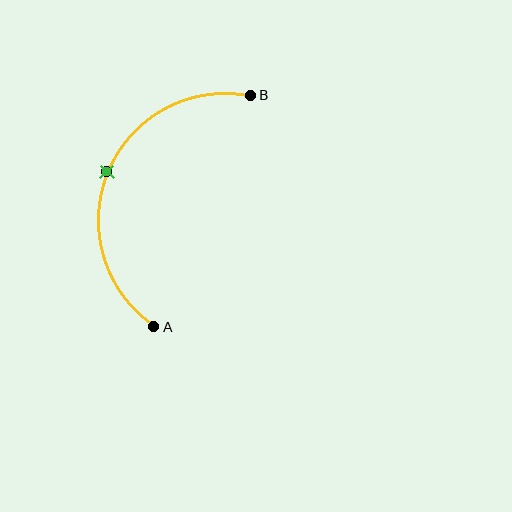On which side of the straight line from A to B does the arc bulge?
The arc bulges to the left of the straight line connecting A and B.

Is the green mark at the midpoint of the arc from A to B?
Yes. The green mark lies on the arc at equal arc-length from both A and B — it is the arc midpoint.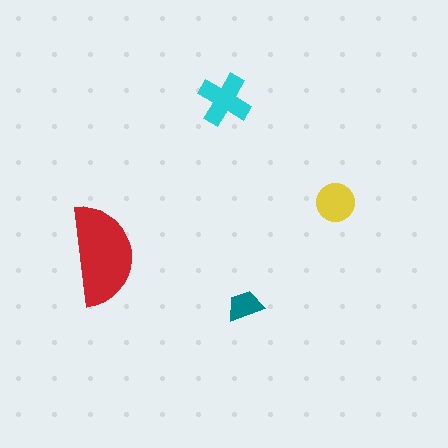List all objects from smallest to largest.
The teal trapezoid, the yellow circle, the cyan cross, the red semicircle.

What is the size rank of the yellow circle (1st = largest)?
3rd.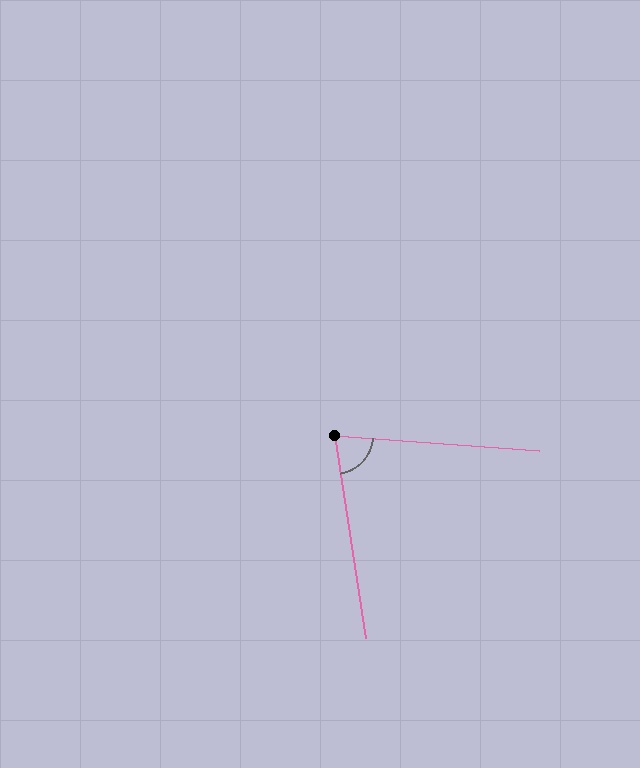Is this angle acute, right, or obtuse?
It is acute.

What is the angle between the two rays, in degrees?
Approximately 77 degrees.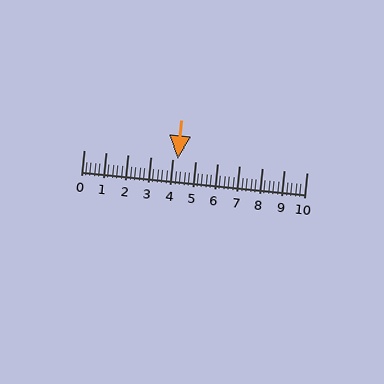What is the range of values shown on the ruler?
The ruler shows values from 0 to 10.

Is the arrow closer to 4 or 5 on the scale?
The arrow is closer to 4.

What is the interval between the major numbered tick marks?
The major tick marks are spaced 1 units apart.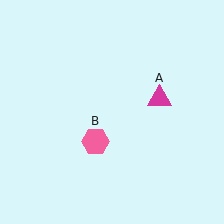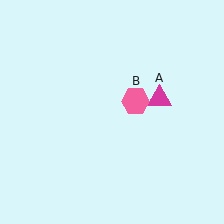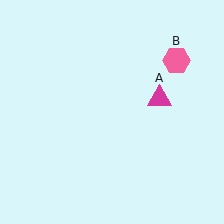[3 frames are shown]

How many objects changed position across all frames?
1 object changed position: pink hexagon (object B).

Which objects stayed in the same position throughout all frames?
Magenta triangle (object A) remained stationary.